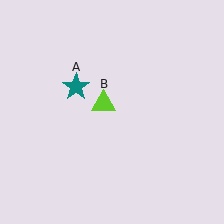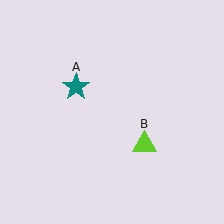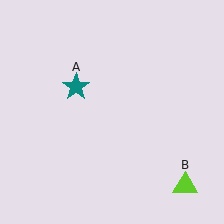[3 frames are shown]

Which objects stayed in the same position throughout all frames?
Teal star (object A) remained stationary.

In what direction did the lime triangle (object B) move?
The lime triangle (object B) moved down and to the right.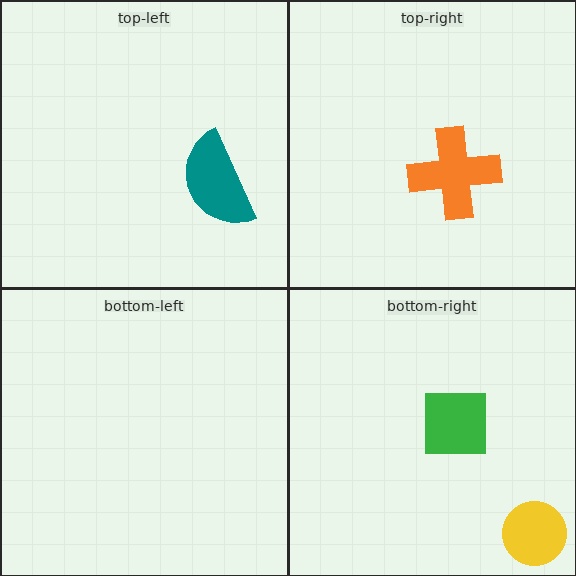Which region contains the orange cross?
The top-right region.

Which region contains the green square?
The bottom-right region.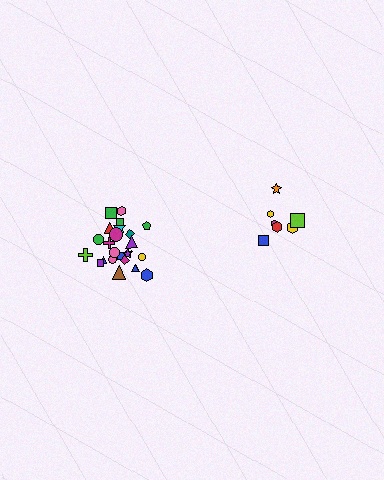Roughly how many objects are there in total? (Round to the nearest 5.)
Roughly 30 objects in total.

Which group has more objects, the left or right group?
The left group.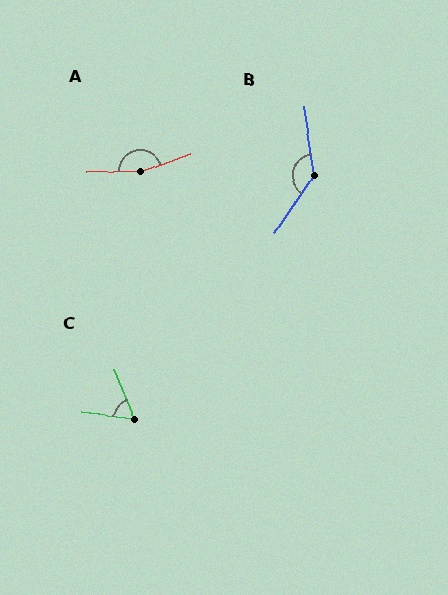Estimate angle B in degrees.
Approximately 138 degrees.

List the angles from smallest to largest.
C (62°), B (138°), A (161°).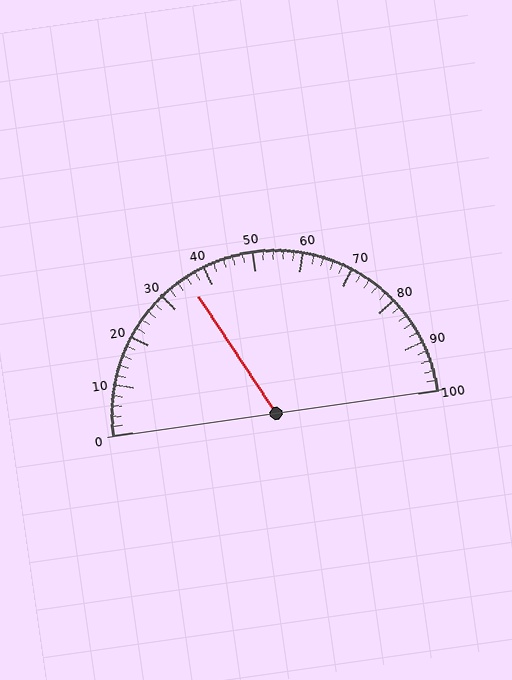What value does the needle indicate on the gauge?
The needle indicates approximately 36.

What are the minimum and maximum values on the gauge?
The gauge ranges from 0 to 100.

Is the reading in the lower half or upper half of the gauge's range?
The reading is in the lower half of the range (0 to 100).